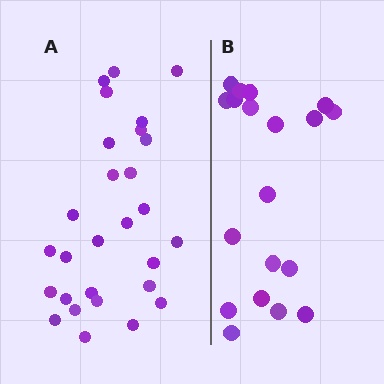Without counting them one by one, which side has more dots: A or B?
Region A (the left region) has more dots.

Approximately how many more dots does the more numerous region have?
Region A has roughly 8 or so more dots than region B.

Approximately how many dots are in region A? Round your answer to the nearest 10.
About 30 dots. (The exact count is 28, which rounds to 30.)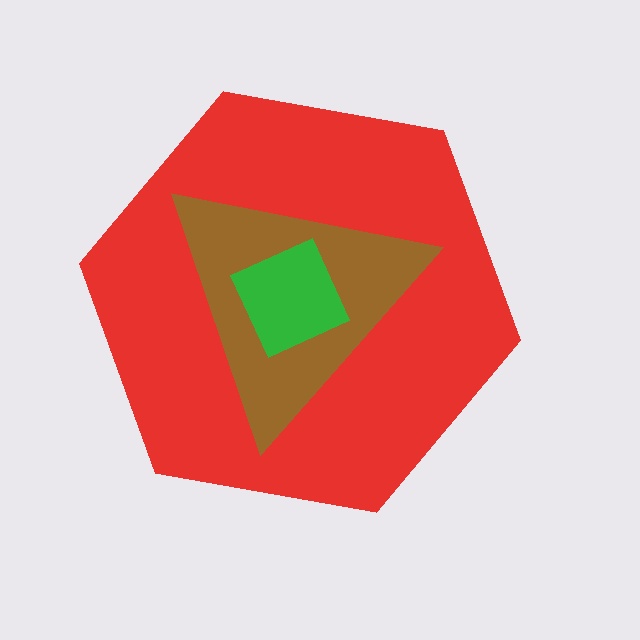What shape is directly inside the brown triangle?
The green square.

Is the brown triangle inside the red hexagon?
Yes.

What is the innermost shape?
The green square.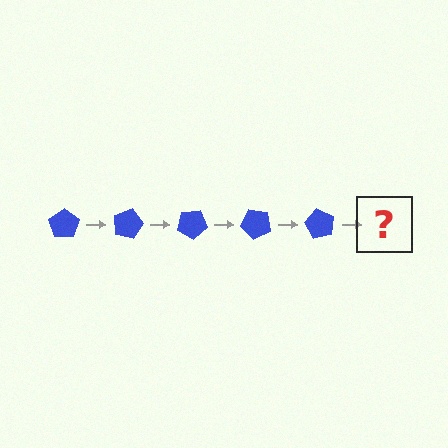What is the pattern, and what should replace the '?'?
The pattern is that the pentagon rotates 15 degrees each step. The '?' should be a blue pentagon rotated 75 degrees.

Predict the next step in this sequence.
The next step is a blue pentagon rotated 75 degrees.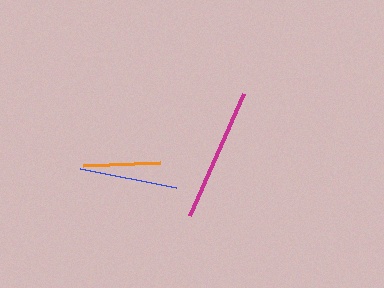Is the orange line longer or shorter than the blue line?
The blue line is longer than the orange line.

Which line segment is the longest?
The magenta line is the longest at approximately 133 pixels.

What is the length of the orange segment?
The orange segment is approximately 77 pixels long.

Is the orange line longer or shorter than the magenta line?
The magenta line is longer than the orange line.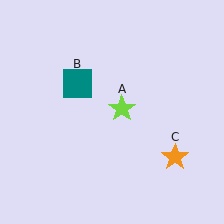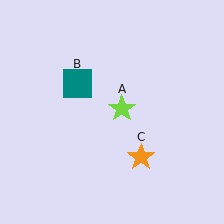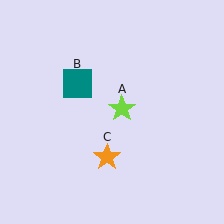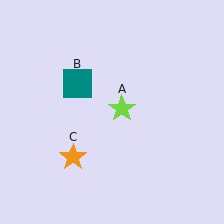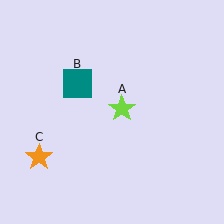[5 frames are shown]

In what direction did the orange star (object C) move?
The orange star (object C) moved left.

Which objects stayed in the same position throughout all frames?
Lime star (object A) and teal square (object B) remained stationary.